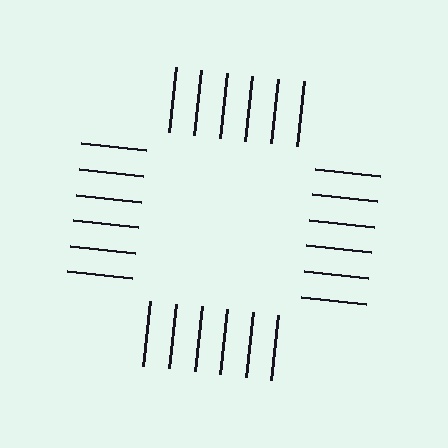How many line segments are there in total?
24 — 6 along each of the 4 edges.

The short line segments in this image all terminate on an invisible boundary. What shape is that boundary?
An illusory square — the line segments terminate on its edges but no continuous stroke is drawn.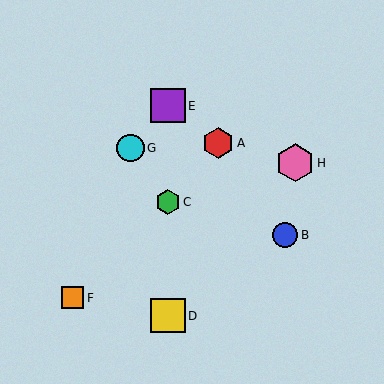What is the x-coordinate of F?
Object F is at x≈72.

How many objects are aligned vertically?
3 objects (C, D, E) are aligned vertically.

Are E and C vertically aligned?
Yes, both are at x≈168.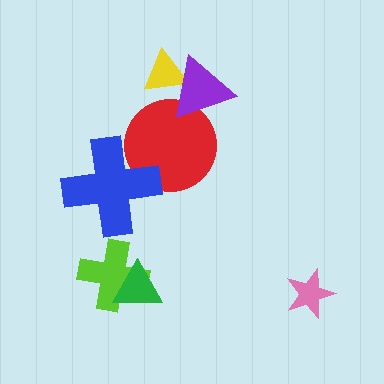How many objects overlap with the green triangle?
1 object overlaps with the green triangle.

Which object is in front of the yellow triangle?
The purple triangle is in front of the yellow triangle.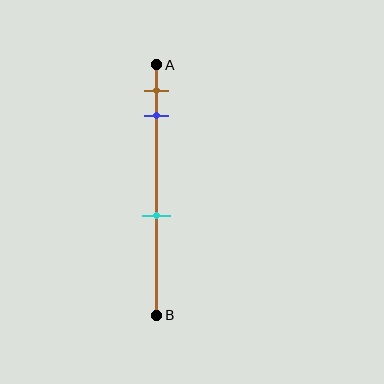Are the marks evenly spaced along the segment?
No, the marks are not evenly spaced.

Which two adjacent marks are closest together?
The brown and blue marks are the closest adjacent pair.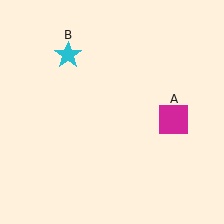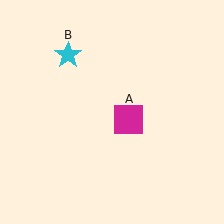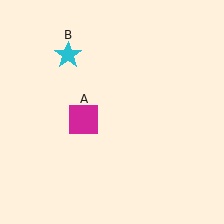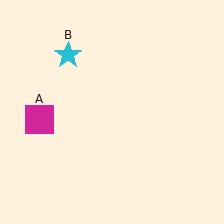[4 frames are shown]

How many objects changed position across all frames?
1 object changed position: magenta square (object A).